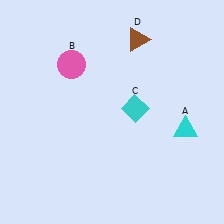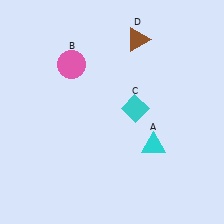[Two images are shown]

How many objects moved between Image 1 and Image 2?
1 object moved between the two images.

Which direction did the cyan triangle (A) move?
The cyan triangle (A) moved left.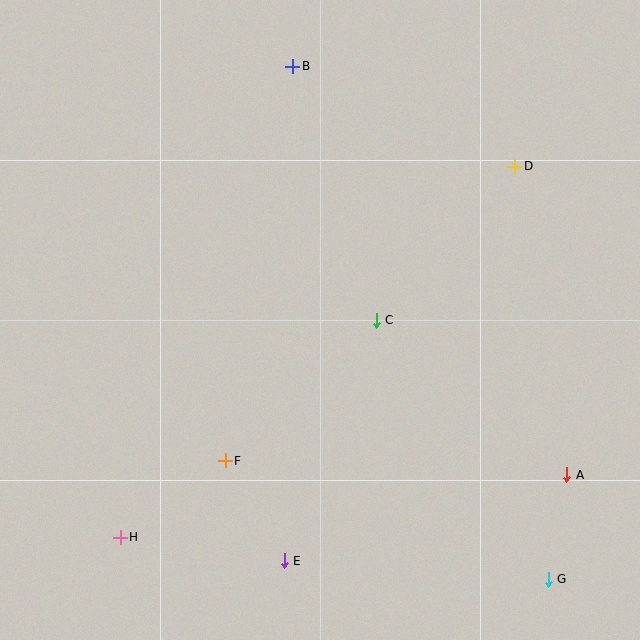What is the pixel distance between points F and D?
The distance between F and D is 413 pixels.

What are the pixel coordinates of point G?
Point G is at (548, 579).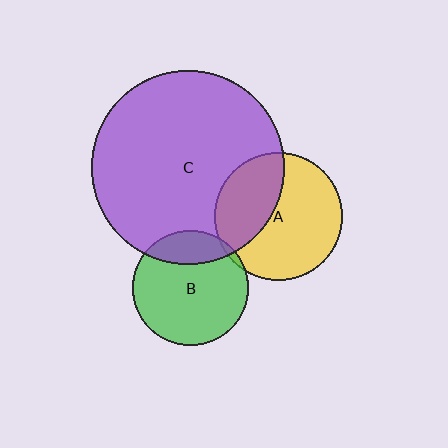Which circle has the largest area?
Circle C (purple).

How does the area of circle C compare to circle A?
Approximately 2.3 times.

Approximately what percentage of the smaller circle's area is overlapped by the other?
Approximately 35%.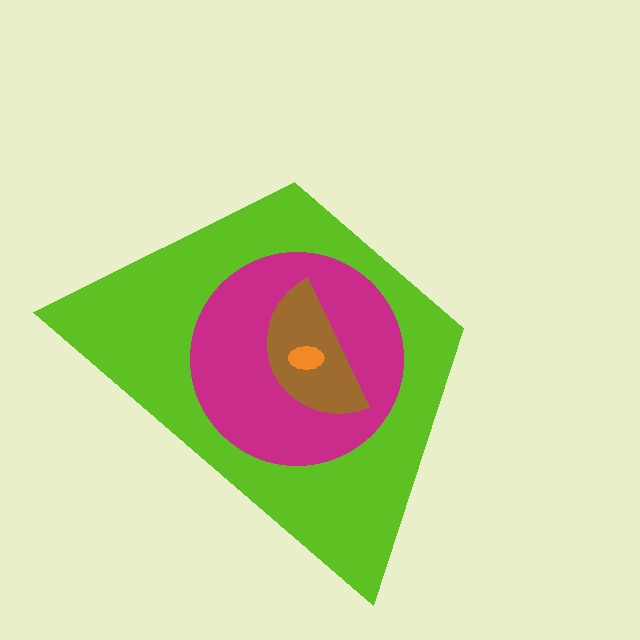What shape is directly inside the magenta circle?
The brown semicircle.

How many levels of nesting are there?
4.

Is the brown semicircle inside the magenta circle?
Yes.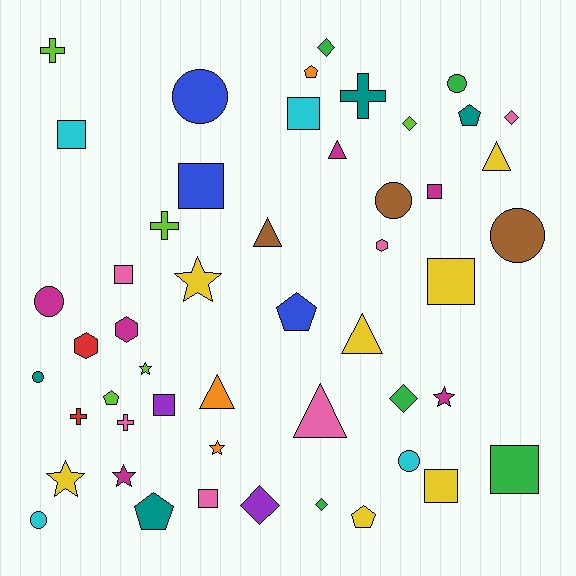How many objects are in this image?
There are 50 objects.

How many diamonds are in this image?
There are 6 diamonds.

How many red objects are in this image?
There are 2 red objects.